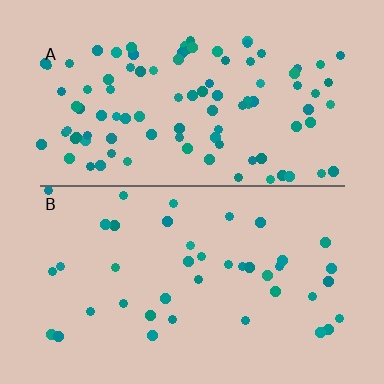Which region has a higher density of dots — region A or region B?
A (the top).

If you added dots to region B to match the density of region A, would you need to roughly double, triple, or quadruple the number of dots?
Approximately double.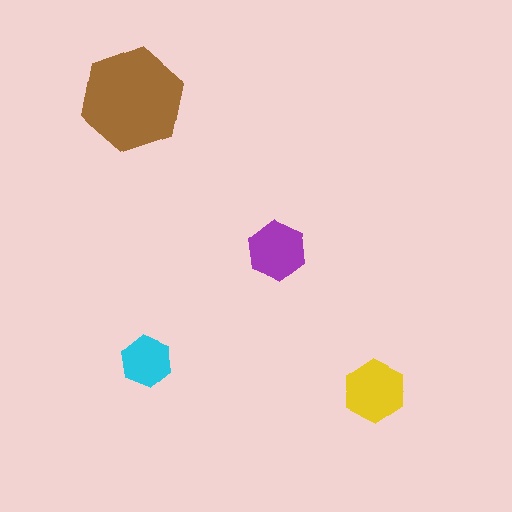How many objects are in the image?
There are 4 objects in the image.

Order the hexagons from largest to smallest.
the brown one, the yellow one, the purple one, the cyan one.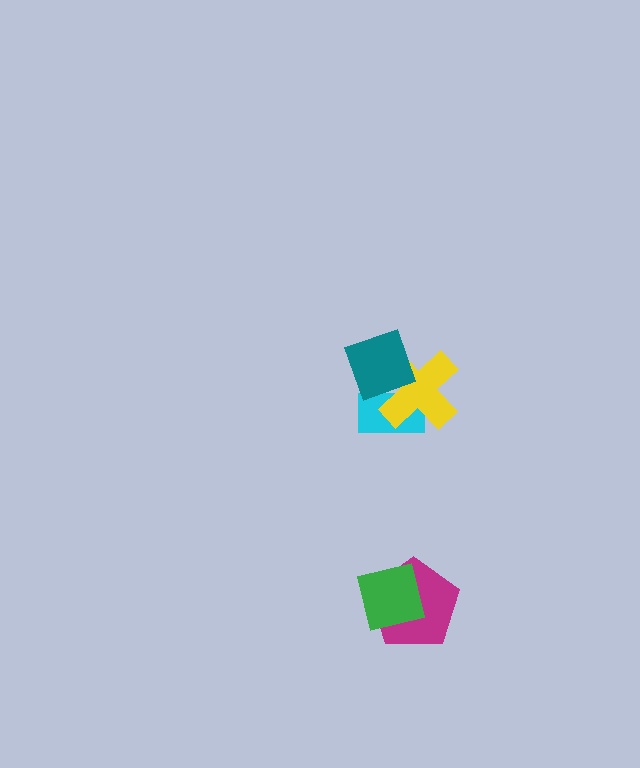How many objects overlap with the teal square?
2 objects overlap with the teal square.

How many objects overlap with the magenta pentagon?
1 object overlaps with the magenta pentagon.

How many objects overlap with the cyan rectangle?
2 objects overlap with the cyan rectangle.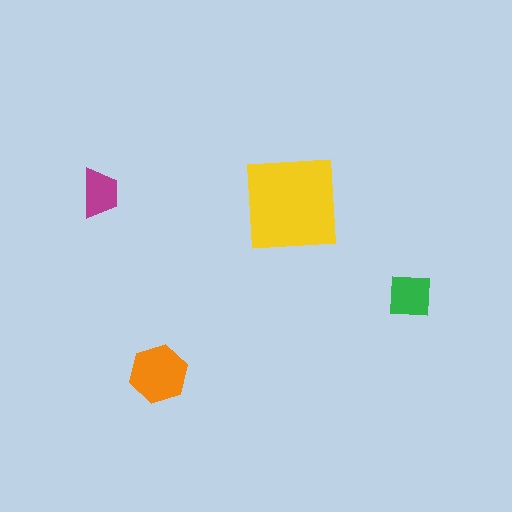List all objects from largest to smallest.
The yellow square, the orange hexagon, the green square, the magenta trapezoid.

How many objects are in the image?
There are 4 objects in the image.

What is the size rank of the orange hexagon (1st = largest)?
2nd.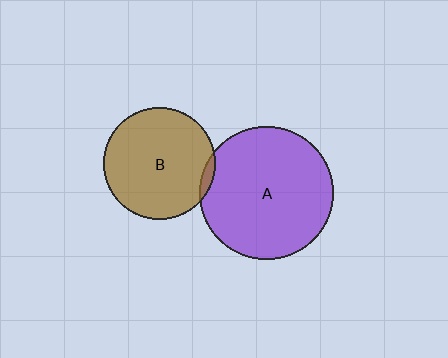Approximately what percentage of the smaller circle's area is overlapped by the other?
Approximately 5%.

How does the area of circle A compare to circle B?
Approximately 1.4 times.